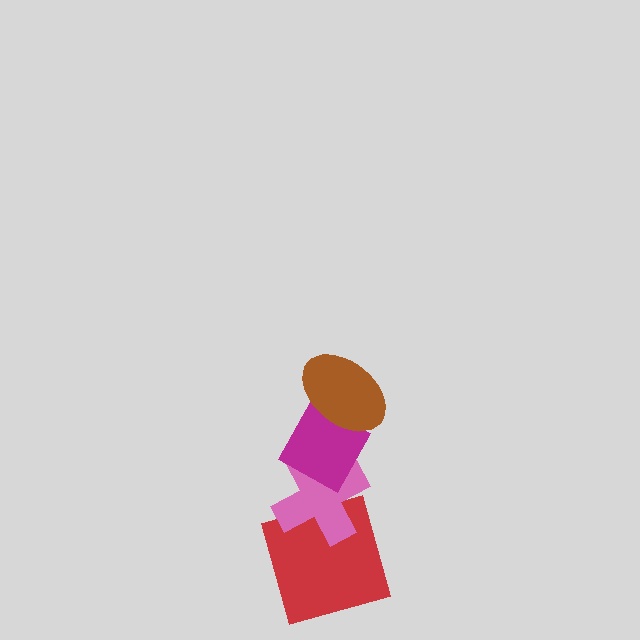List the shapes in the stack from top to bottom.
From top to bottom: the brown ellipse, the magenta diamond, the pink cross, the red square.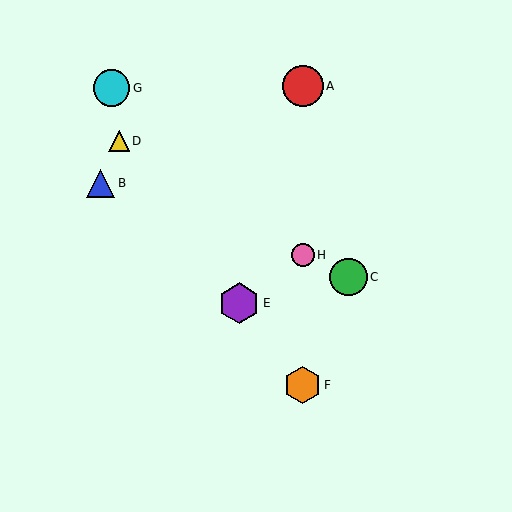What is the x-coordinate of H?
Object H is at x≈303.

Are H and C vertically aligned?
No, H is at x≈303 and C is at x≈348.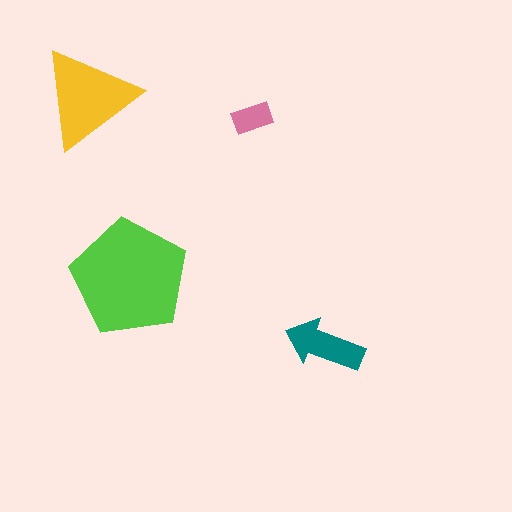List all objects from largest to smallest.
The lime pentagon, the yellow triangle, the teal arrow, the pink rectangle.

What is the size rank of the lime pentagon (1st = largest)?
1st.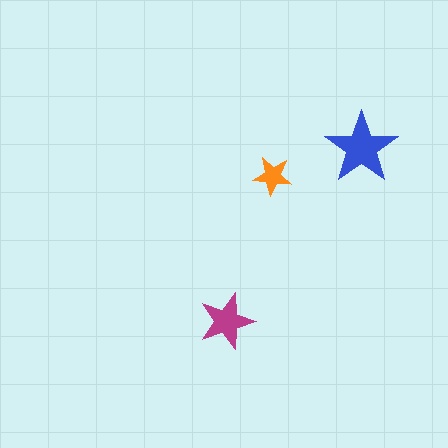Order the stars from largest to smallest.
the blue one, the magenta one, the orange one.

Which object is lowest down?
The magenta star is bottommost.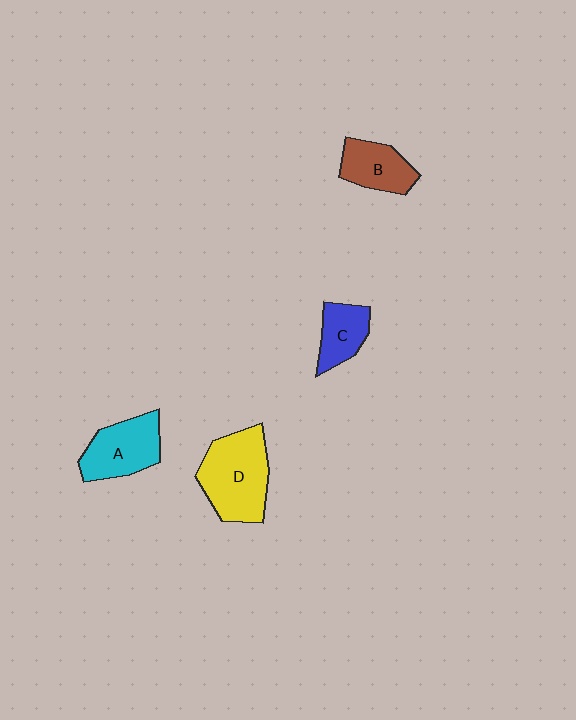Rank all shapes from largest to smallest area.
From largest to smallest: D (yellow), A (cyan), B (brown), C (blue).